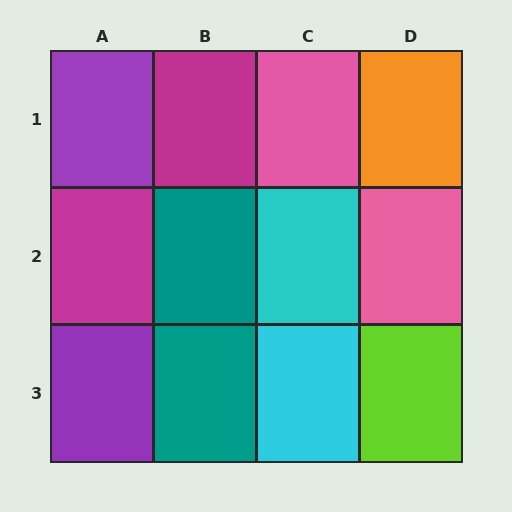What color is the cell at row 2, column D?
Pink.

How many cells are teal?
2 cells are teal.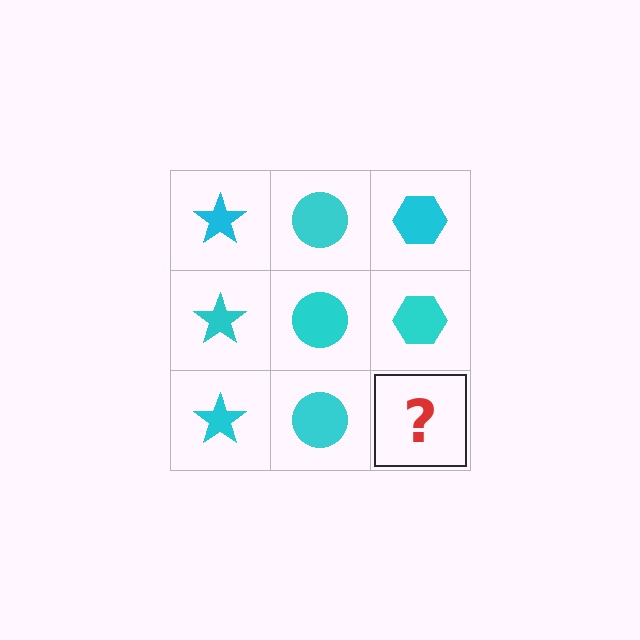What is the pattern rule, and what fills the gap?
The rule is that each column has a consistent shape. The gap should be filled with a cyan hexagon.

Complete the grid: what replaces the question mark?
The question mark should be replaced with a cyan hexagon.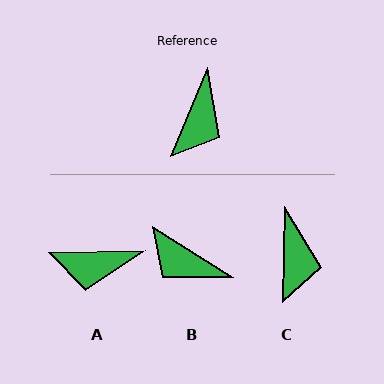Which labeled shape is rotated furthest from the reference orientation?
B, about 99 degrees away.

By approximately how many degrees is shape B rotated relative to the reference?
Approximately 99 degrees clockwise.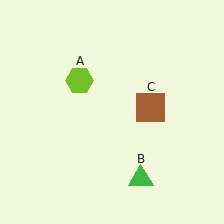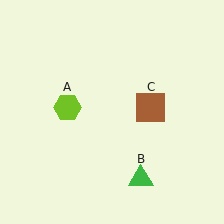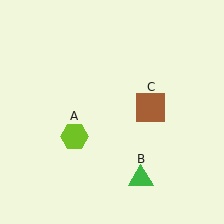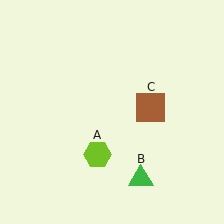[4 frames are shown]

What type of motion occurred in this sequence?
The lime hexagon (object A) rotated counterclockwise around the center of the scene.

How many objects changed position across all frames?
1 object changed position: lime hexagon (object A).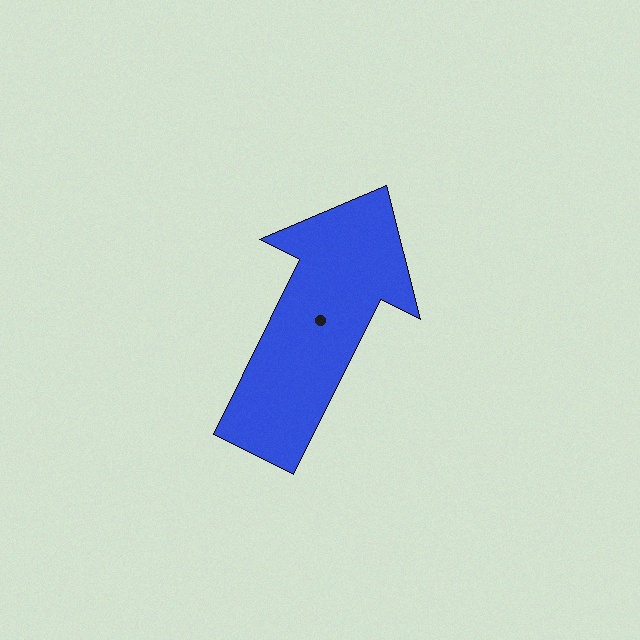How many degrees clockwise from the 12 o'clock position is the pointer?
Approximately 26 degrees.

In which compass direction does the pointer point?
Northeast.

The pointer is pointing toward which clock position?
Roughly 1 o'clock.